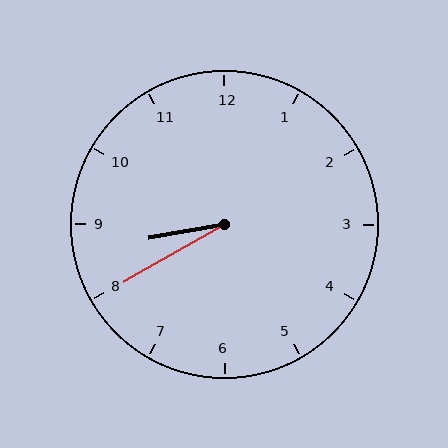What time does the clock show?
8:40.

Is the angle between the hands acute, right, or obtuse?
It is acute.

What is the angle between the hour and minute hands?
Approximately 20 degrees.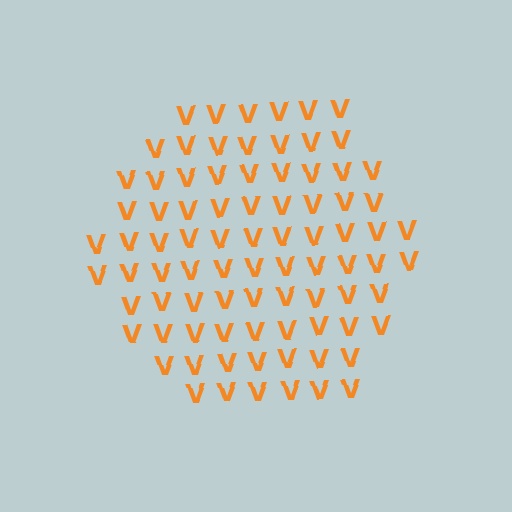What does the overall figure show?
The overall figure shows a hexagon.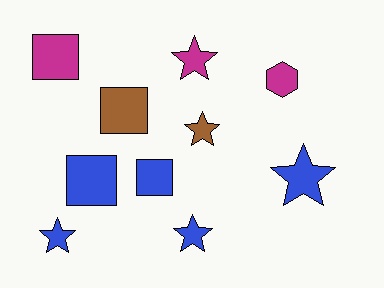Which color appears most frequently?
Blue, with 5 objects.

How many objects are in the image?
There are 10 objects.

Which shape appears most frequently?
Star, with 5 objects.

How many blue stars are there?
There are 3 blue stars.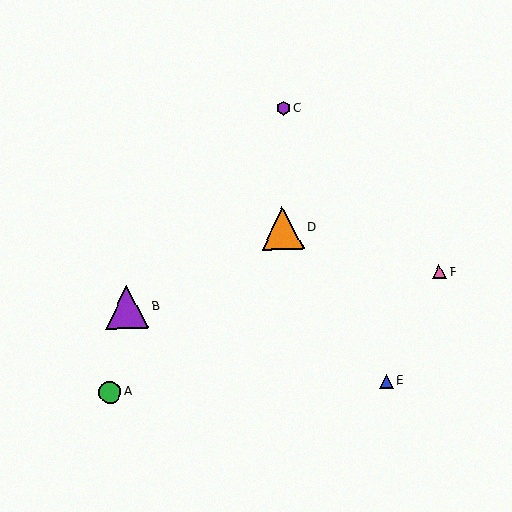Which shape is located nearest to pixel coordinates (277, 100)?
The purple hexagon (labeled C) at (284, 108) is nearest to that location.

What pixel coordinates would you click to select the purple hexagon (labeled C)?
Click at (284, 108) to select the purple hexagon C.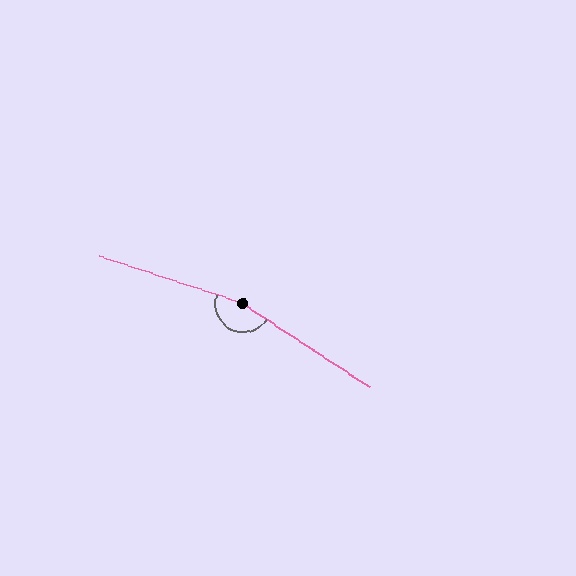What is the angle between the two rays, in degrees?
Approximately 165 degrees.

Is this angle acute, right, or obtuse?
It is obtuse.